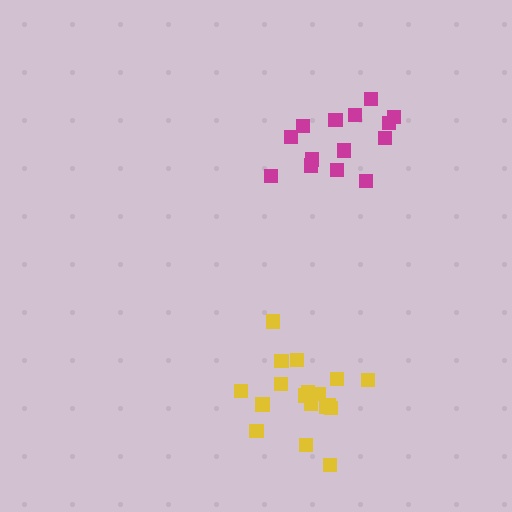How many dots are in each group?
Group 1: 14 dots, Group 2: 18 dots (32 total).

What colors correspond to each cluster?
The clusters are colored: magenta, yellow.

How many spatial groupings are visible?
There are 2 spatial groupings.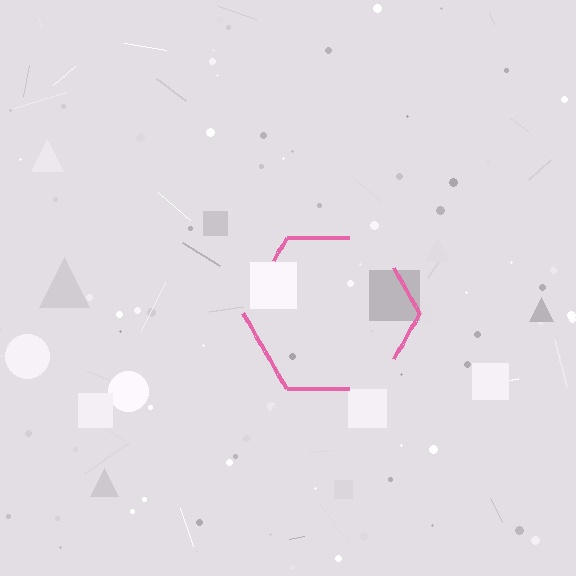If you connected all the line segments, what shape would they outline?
They would outline a hexagon.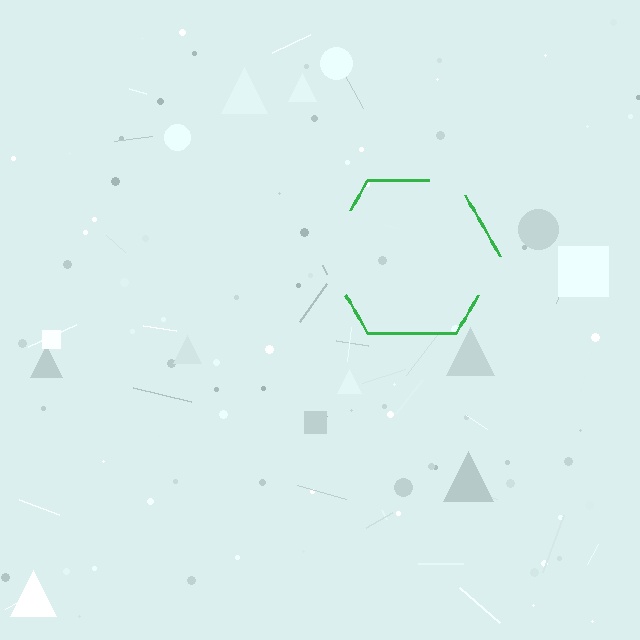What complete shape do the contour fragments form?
The contour fragments form a hexagon.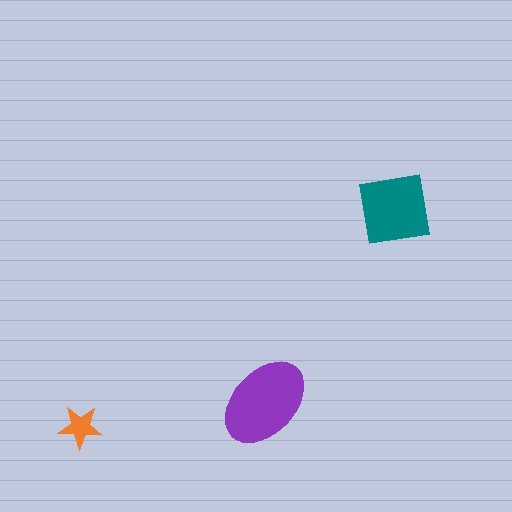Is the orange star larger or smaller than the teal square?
Smaller.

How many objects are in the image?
There are 3 objects in the image.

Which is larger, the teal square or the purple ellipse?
The purple ellipse.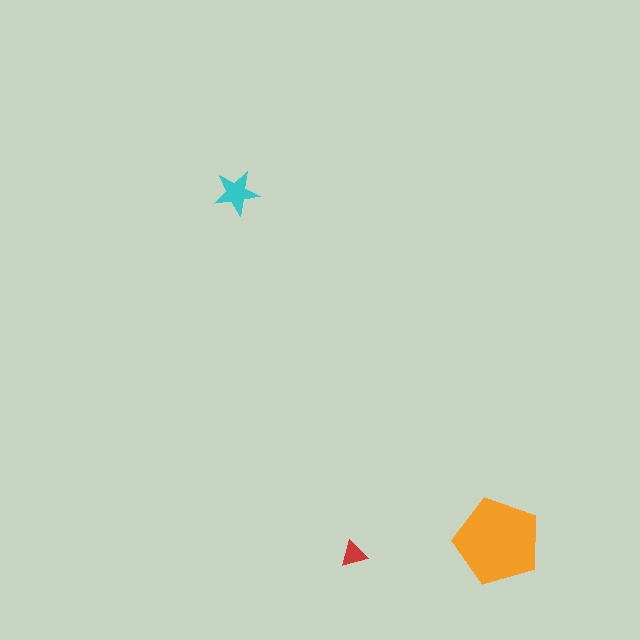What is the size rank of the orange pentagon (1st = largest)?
1st.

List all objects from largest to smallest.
The orange pentagon, the cyan star, the red triangle.